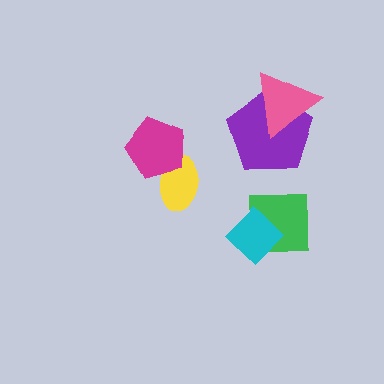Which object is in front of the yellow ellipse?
The magenta pentagon is in front of the yellow ellipse.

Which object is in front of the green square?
The cyan diamond is in front of the green square.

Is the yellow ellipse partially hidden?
Yes, it is partially covered by another shape.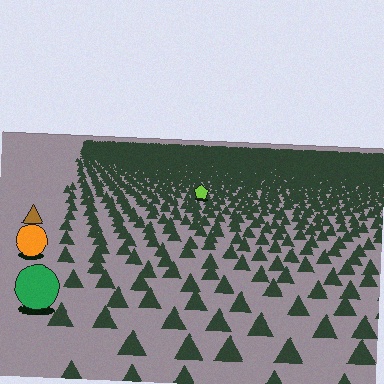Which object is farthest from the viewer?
The lime pentagon is farthest from the viewer. It appears smaller and the ground texture around it is denser.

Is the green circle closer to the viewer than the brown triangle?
Yes. The green circle is closer — you can tell from the texture gradient: the ground texture is coarser near it.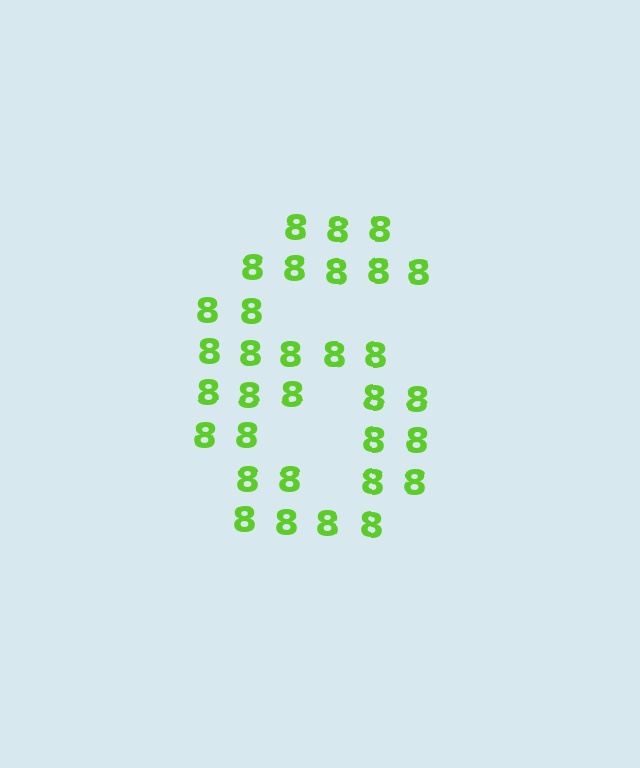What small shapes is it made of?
It is made of small digit 8's.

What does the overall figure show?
The overall figure shows the digit 6.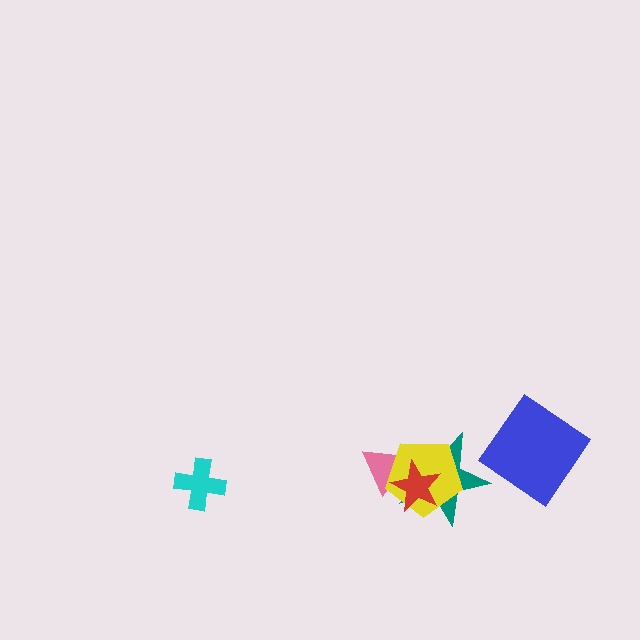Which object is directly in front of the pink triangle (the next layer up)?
The teal star is directly in front of the pink triangle.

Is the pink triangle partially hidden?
Yes, it is partially covered by another shape.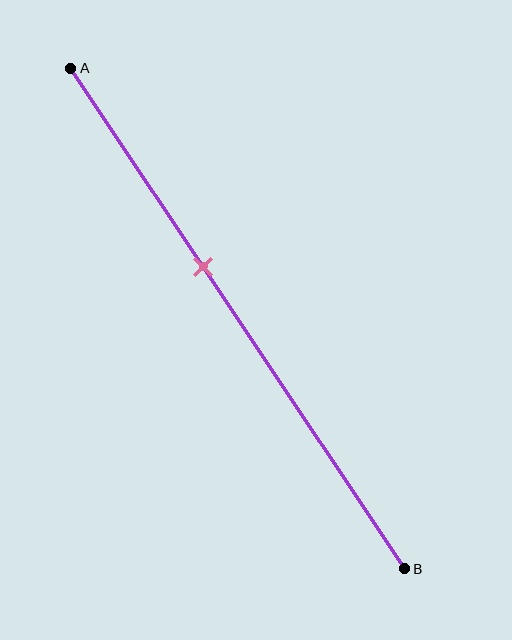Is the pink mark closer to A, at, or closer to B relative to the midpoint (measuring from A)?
The pink mark is closer to point A than the midpoint of segment AB.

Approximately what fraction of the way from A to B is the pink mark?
The pink mark is approximately 40% of the way from A to B.